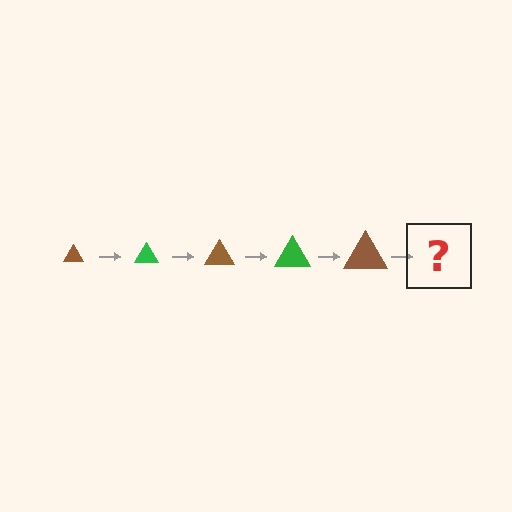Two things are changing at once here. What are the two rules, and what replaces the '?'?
The two rules are that the triangle grows larger each step and the color cycles through brown and green. The '?' should be a green triangle, larger than the previous one.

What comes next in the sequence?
The next element should be a green triangle, larger than the previous one.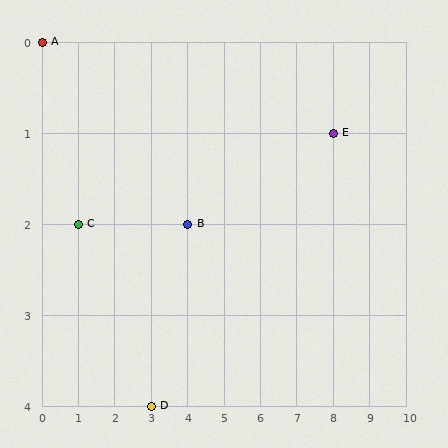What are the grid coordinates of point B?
Point B is at grid coordinates (4, 2).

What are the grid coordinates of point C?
Point C is at grid coordinates (1, 2).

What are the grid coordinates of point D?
Point D is at grid coordinates (3, 4).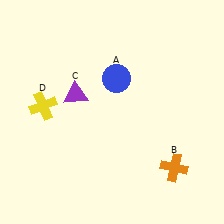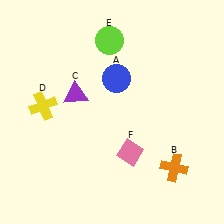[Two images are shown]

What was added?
A lime circle (E), a pink diamond (F) were added in Image 2.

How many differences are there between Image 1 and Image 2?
There are 2 differences between the two images.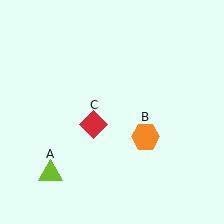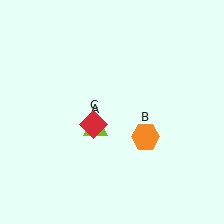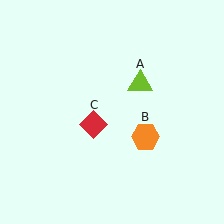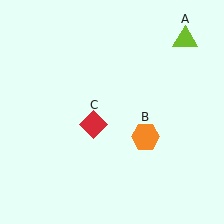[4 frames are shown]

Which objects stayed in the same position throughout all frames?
Orange hexagon (object B) and red diamond (object C) remained stationary.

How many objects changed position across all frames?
1 object changed position: lime triangle (object A).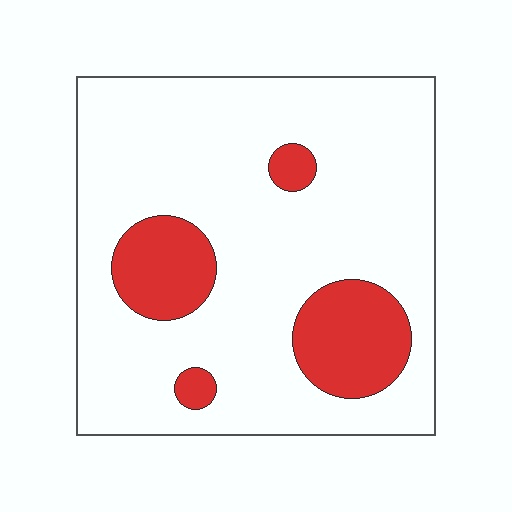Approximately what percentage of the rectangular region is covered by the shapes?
Approximately 20%.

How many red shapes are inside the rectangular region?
4.